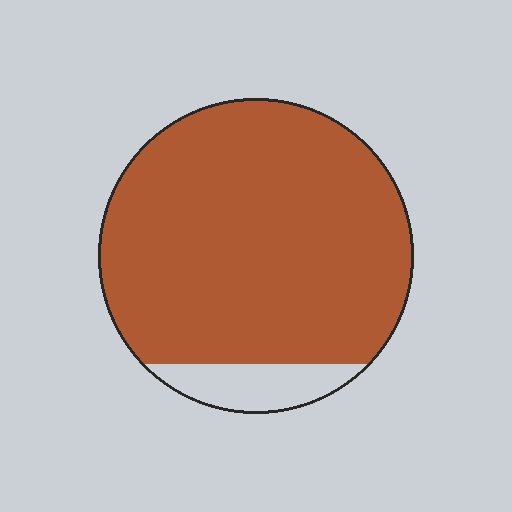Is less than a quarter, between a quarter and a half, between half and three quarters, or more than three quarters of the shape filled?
More than three quarters.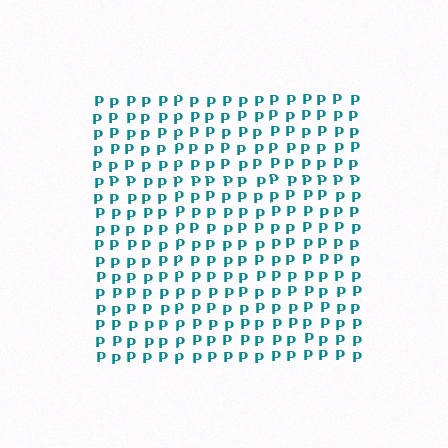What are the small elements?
The small elements are letter P's.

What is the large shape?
The large shape is a square.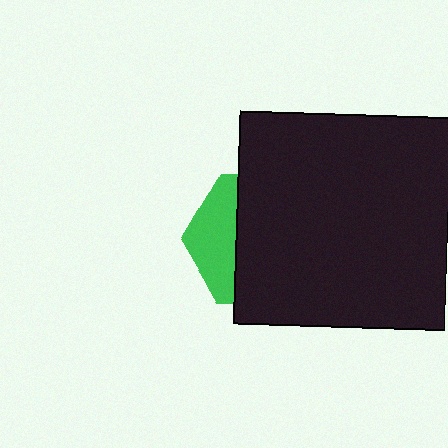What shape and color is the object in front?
The object in front is a black square.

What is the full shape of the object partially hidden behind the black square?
The partially hidden object is a green hexagon.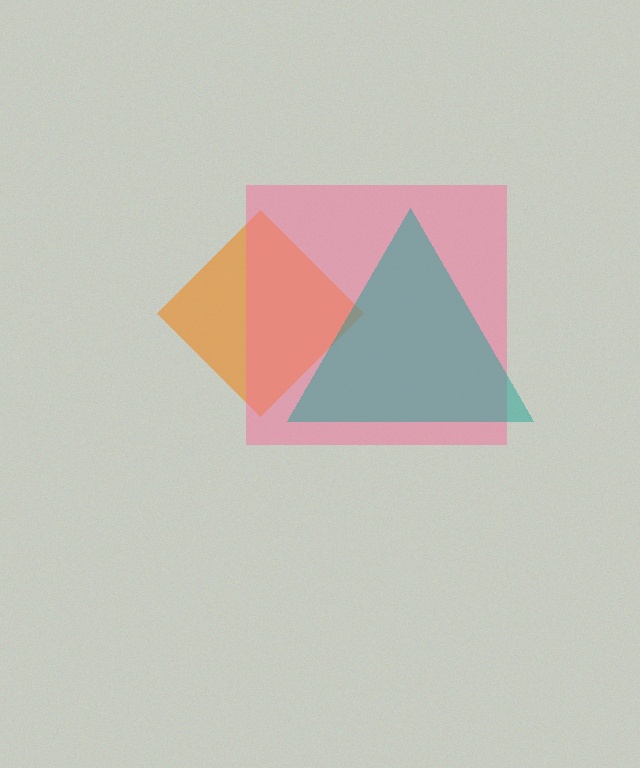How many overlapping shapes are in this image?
There are 3 overlapping shapes in the image.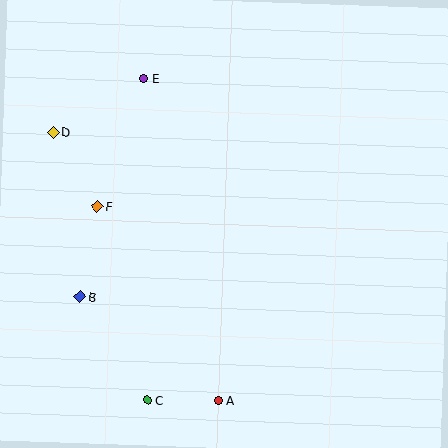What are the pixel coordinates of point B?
Point B is at (80, 297).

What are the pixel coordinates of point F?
Point F is at (98, 206).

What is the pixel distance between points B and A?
The distance between B and A is 173 pixels.